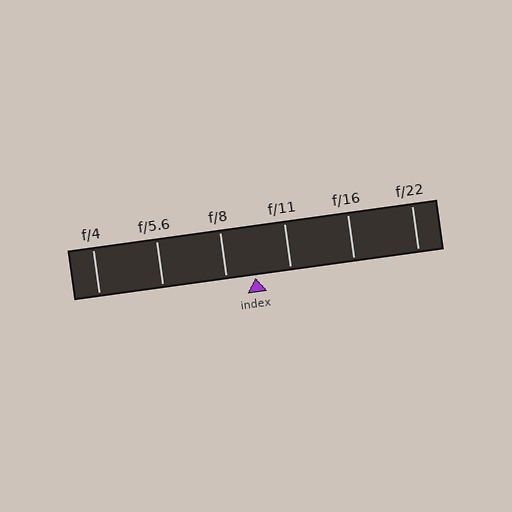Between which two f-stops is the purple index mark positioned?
The index mark is between f/8 and f/11.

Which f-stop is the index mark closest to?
The index mark is closest to f/8.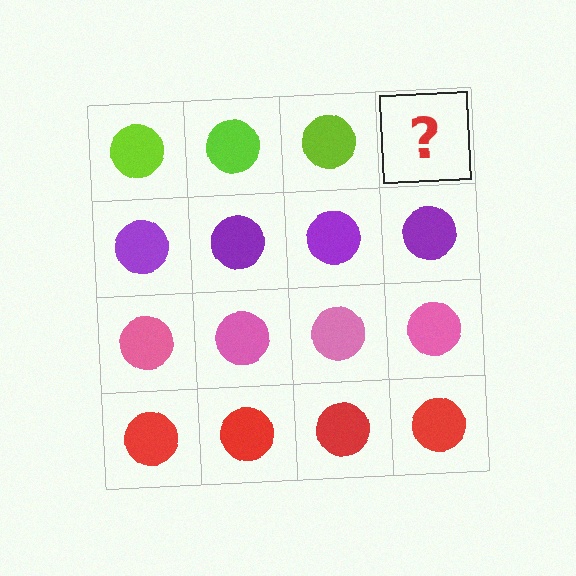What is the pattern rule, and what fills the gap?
The rule is that each row has a consistent color. The gap should be filled with a lime circle.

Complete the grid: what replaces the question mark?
The question mark should be replaced with a lime circle.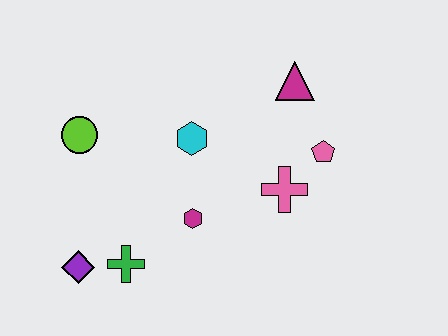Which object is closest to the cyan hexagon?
The magenta hexagon is closest to the cyan hexagon.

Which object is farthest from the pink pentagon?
The purple diamond is farthest from the pink pentagon.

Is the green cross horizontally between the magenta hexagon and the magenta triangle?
No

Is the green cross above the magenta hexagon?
No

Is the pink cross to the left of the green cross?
No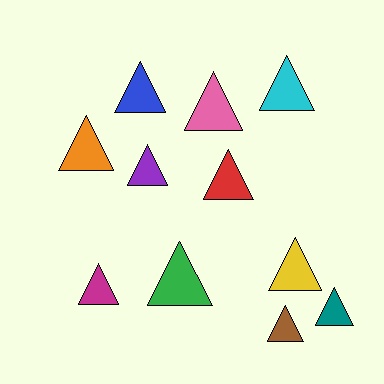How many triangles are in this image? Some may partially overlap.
There are 11 triangles.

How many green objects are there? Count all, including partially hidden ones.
There is 1 green object.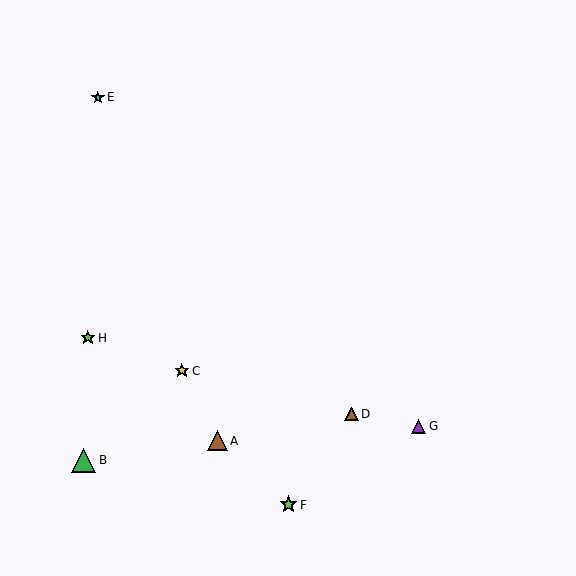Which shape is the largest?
The green triangle (labeled B) is the largest.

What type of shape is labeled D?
Shape D is a brown triangle.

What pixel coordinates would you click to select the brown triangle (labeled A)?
Click at (217, 441) to select the brown triangle A.